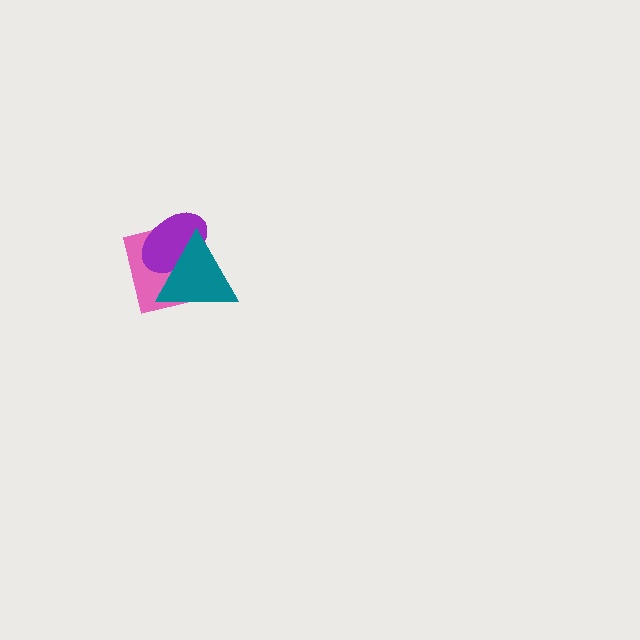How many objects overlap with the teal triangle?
2 objects overlap with the teal triangle.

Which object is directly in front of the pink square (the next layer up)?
The purple ellipse is directly in front of the pink square.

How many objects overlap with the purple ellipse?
2 objects overlap with the purple ellipse.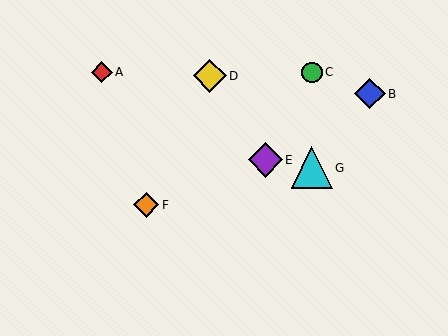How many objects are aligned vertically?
2 objects (C, G) are aligned vertically.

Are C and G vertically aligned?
Yes, both are at x≈312.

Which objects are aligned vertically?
Objects C, G are aligned vertically.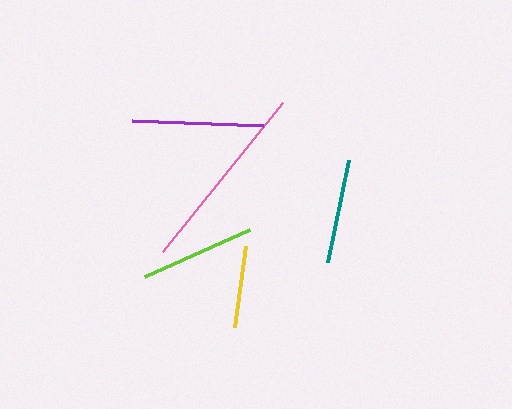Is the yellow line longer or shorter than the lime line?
The lime line is longer than the yellow line.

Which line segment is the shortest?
The yellow line is the shortest at approximately 83 pixels.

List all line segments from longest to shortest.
From longest to shortest: pink, purple, lime, teal, yellow.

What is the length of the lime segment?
The lime segment is approximately 115 pixels long.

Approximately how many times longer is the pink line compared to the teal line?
The pink line is approximately 1.8 times the length of the teal line.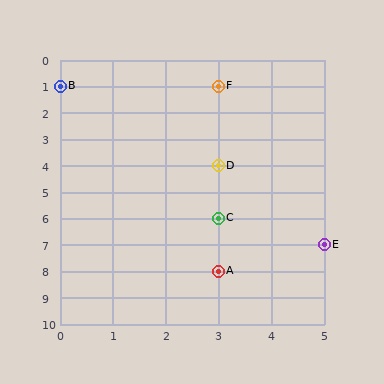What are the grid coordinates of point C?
Point C is at grid coordinates (3, 6).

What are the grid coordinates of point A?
Point A is at grid coordinates (3, 8).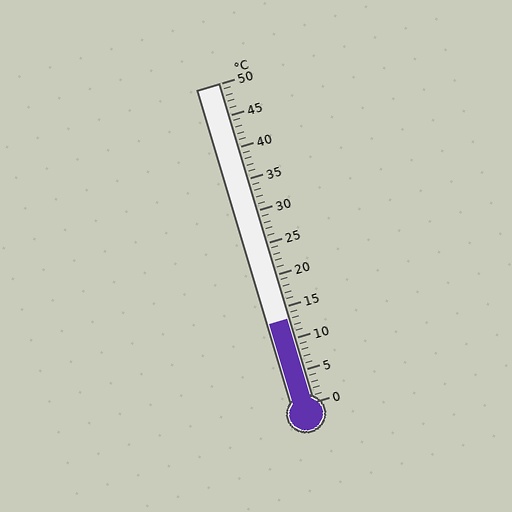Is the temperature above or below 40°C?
The temperature is below 40°C.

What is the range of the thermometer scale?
The thermometer scale ranges from 0°C to 50°C.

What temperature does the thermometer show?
The thermometer shows approximately 13°C.